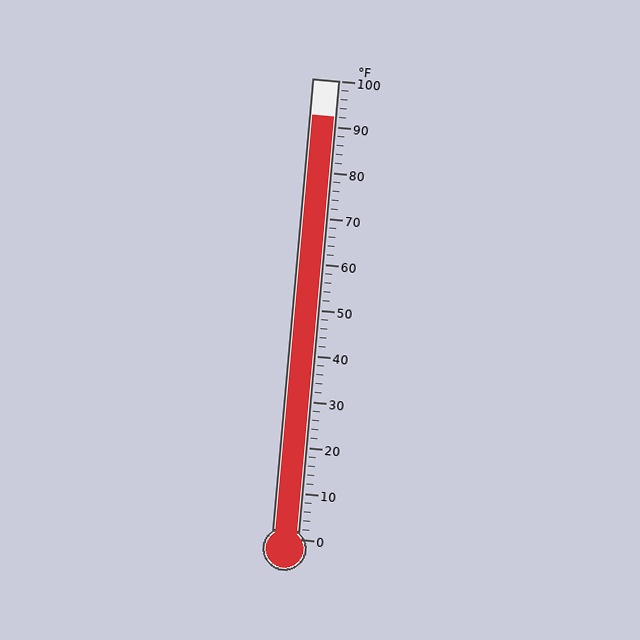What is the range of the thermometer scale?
The thermometer scale ranges from 0°F to 100°F.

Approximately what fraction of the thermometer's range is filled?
The thermometer is filled to approximately 90% of its range.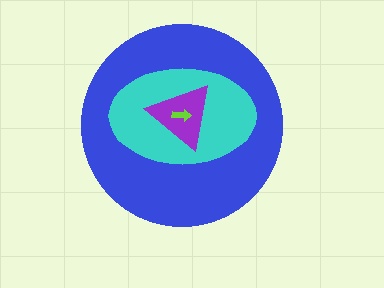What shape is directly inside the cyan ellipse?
The purple triangle.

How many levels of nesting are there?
4.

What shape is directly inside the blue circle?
The cyan ellipse.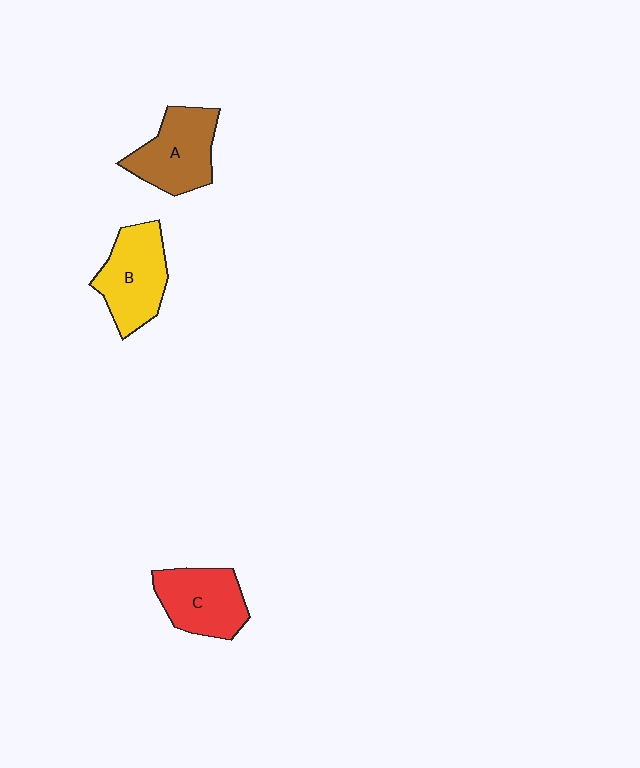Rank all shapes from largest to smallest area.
From largest to smallest: B (yellow), A (brown), C (red).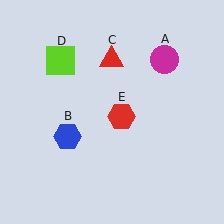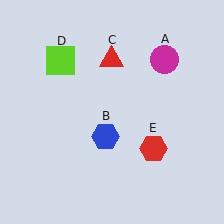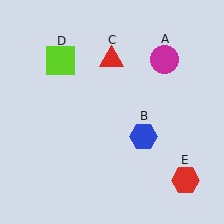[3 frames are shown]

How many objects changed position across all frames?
2 objects changed position: blue hexagon (object B), red hexagon (object E).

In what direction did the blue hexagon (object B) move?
The blue hexagon (object B) moved right.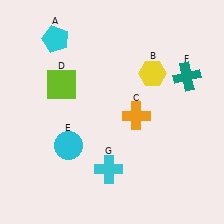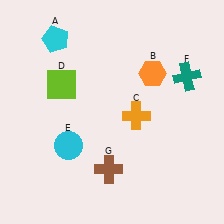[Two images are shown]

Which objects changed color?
B changed from yellow to orange. G changed from cyan to brown.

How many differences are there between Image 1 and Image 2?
There are 2 differences between the two images.